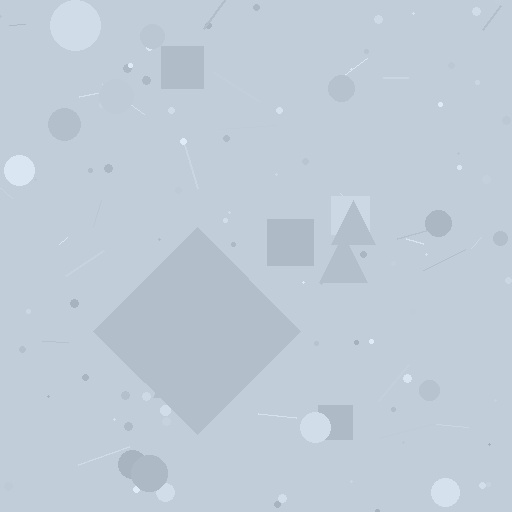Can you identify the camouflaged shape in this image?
The camouflaged shape is a diamond.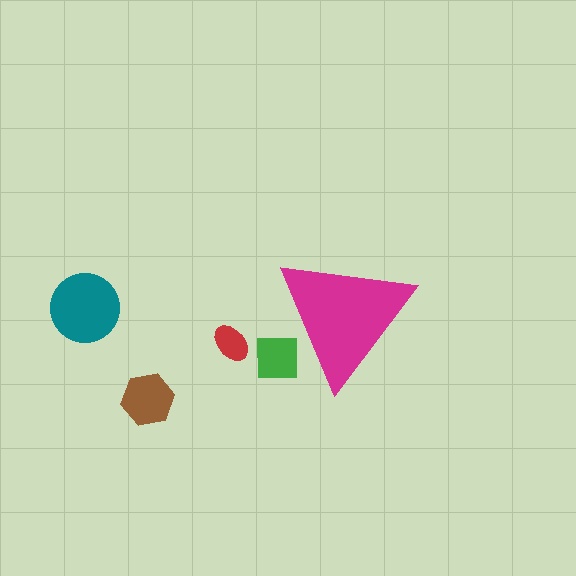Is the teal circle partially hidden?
No, the teal circle is fully visible.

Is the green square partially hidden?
Yes, the green square is partially hidden behind the magenta triangle.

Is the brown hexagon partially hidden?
No, the brown hexagon is fully visible.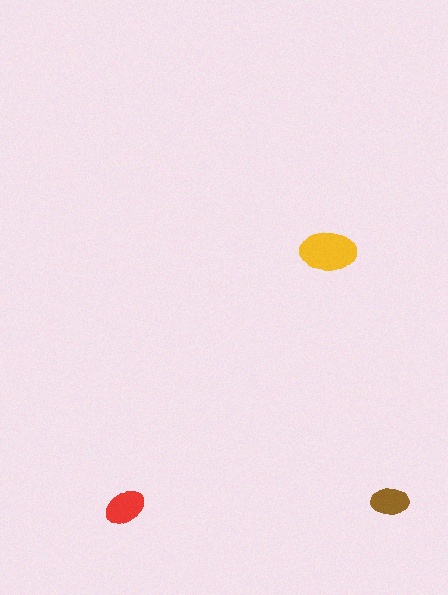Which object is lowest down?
The red ellipse is bottommost.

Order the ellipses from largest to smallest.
the yellow one, the red one, the brown one.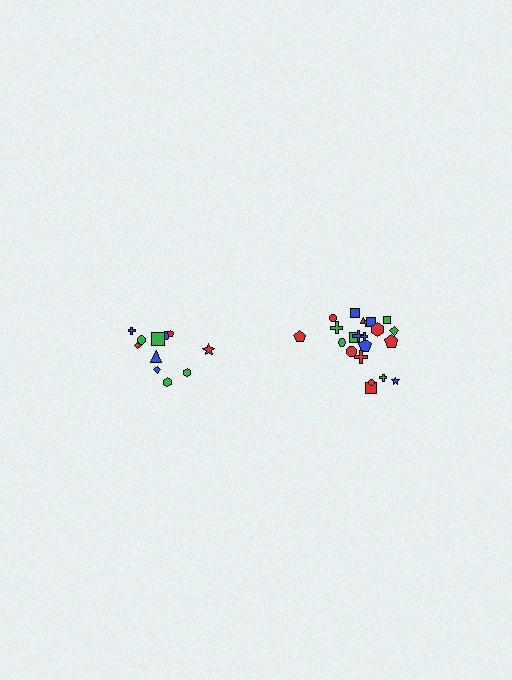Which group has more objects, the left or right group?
The right group.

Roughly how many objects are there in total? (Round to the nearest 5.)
Roughly 35 objects in total.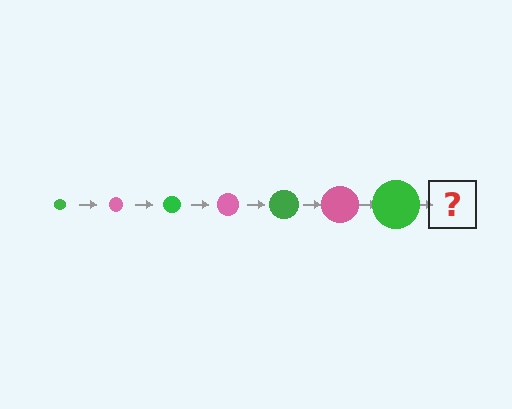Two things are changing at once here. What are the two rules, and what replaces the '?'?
The two rules are that the circle grows larger each step and the color cycles through green and pink. The '?' should be a pink circle, larger than the previous one.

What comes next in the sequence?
The next element should be a pink circle, larger than the previous one.